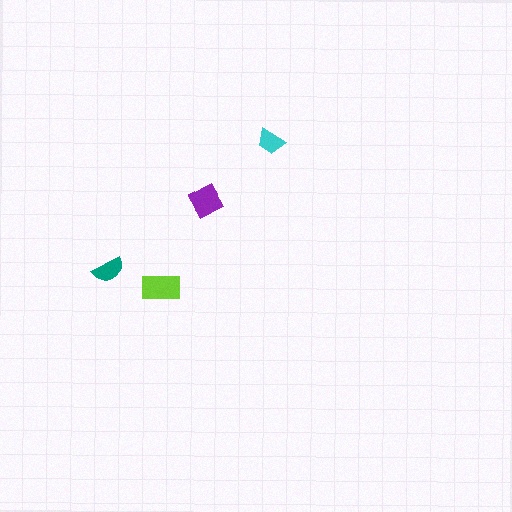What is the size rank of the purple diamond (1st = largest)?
2nd.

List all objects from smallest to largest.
The cyan trapezoid, the teal semicircle, the purple diamond, the lime rectangle.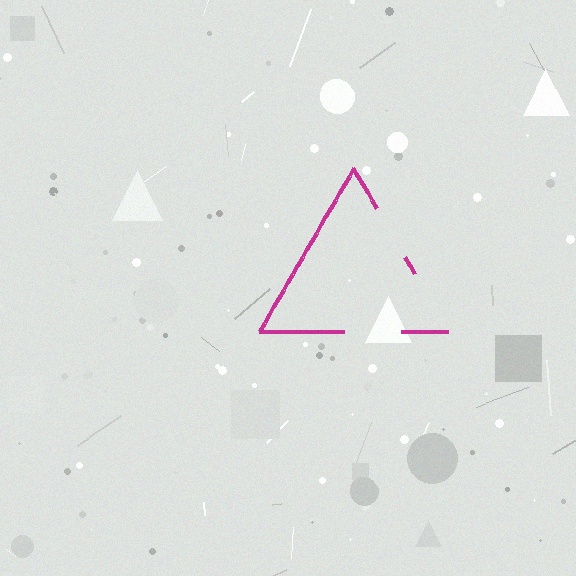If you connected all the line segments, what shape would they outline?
They would outline a triangle.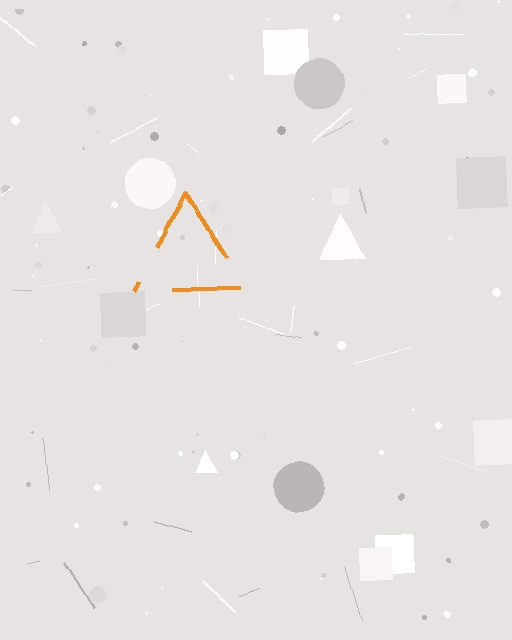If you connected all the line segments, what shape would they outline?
They would outline a triangle.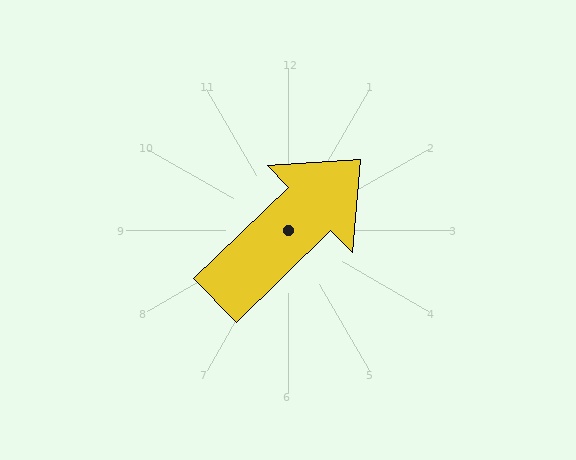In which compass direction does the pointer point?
Northeast.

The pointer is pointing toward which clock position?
Roughly 2 o'clock.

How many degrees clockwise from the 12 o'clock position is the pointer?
Approximately 46 degrees.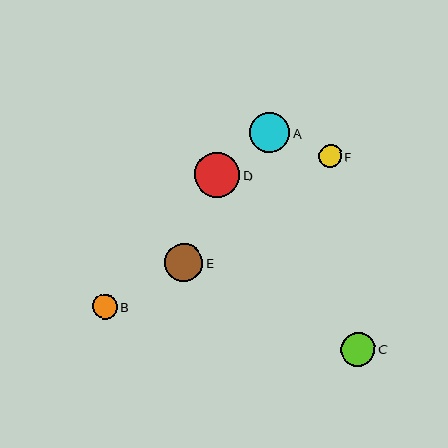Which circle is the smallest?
Circle F is the smallest with a size of approximately 23 pixels.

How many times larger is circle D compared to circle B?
Circle D is approximately 1.8 times the size of circle B.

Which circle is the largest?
Circle D is the largest with a size of approximately 45 pixels.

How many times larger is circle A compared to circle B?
Circle A is approximately 1.6 times the size of circle B.